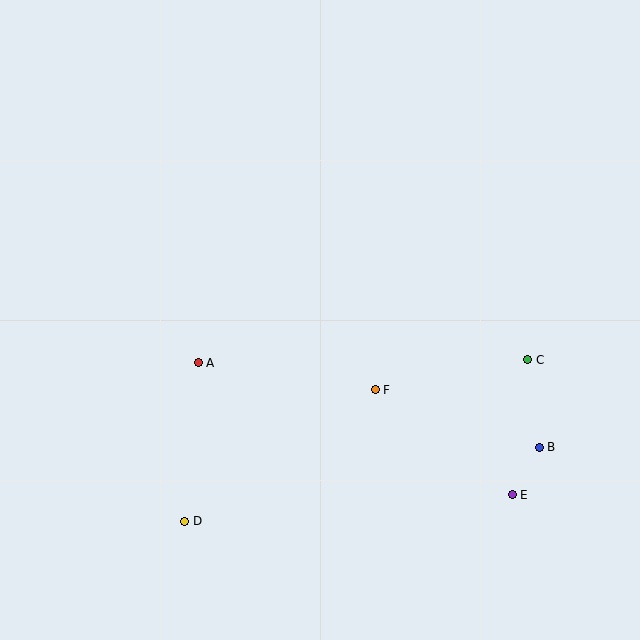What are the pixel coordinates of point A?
Point A is at (198, 363).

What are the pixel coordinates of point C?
Point C is at (527, 360).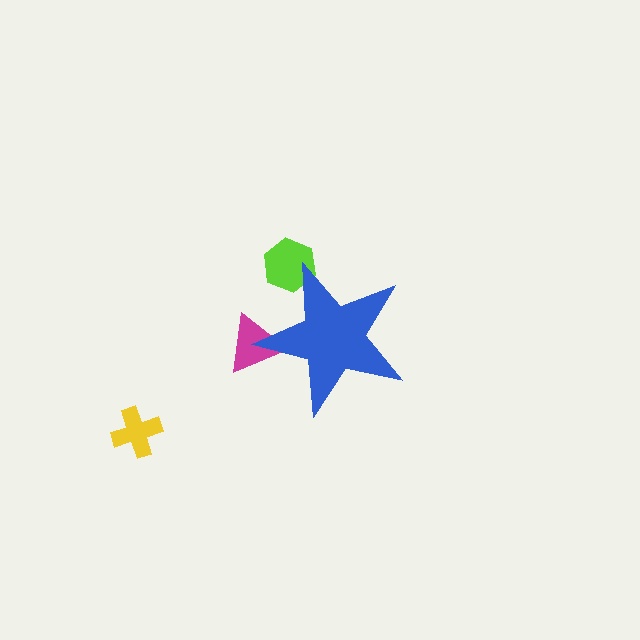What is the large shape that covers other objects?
A blue star.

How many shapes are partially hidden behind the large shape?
2 shapes are partially hidden.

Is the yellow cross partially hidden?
No, the yellow cross is fully visible.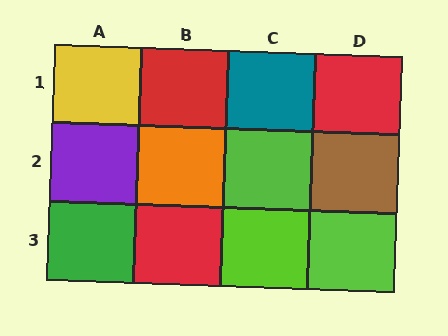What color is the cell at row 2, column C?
Lime.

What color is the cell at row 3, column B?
Red.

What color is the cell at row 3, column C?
Lime.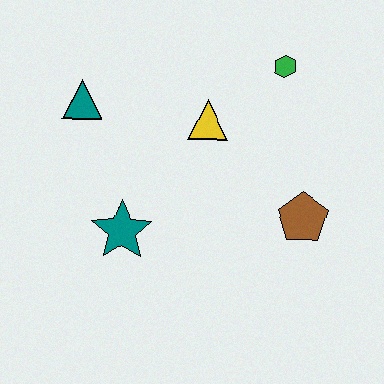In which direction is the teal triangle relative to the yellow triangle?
The teal triangle is to the left of the yellow triangle.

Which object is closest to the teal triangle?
The yellow triangle is closest to the teal triangle.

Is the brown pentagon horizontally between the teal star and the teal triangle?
No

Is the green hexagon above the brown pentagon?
Yes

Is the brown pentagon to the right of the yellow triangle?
Yes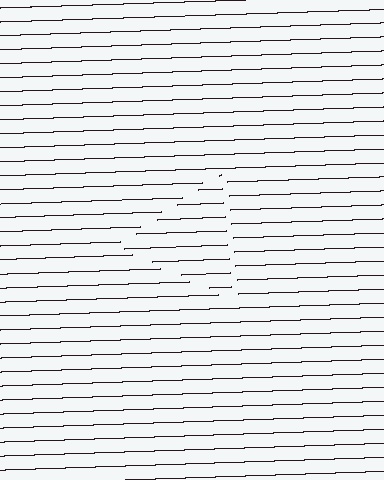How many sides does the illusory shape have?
3 sides — the line-ends trace a triangle.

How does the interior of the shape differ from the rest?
The interior of the shape contains the same grating, shifted by half a period — the contour is defined by the phase discontinuity where line-ends from the inner and outer gratings abut.